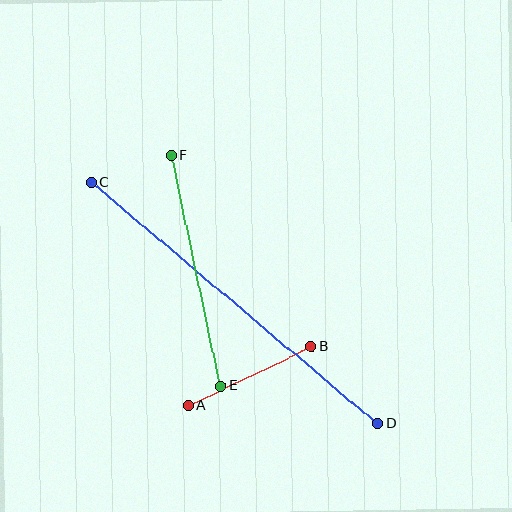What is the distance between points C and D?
The distance is approximately 374 pixels.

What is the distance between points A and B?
The distance is approximately 136 pixels.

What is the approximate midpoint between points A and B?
The midpoint is at approximately (250, 376) pixels.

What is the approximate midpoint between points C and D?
The midpoint is at approximately (234, 303) pixels.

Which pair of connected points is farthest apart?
Points C and D are farthest apart.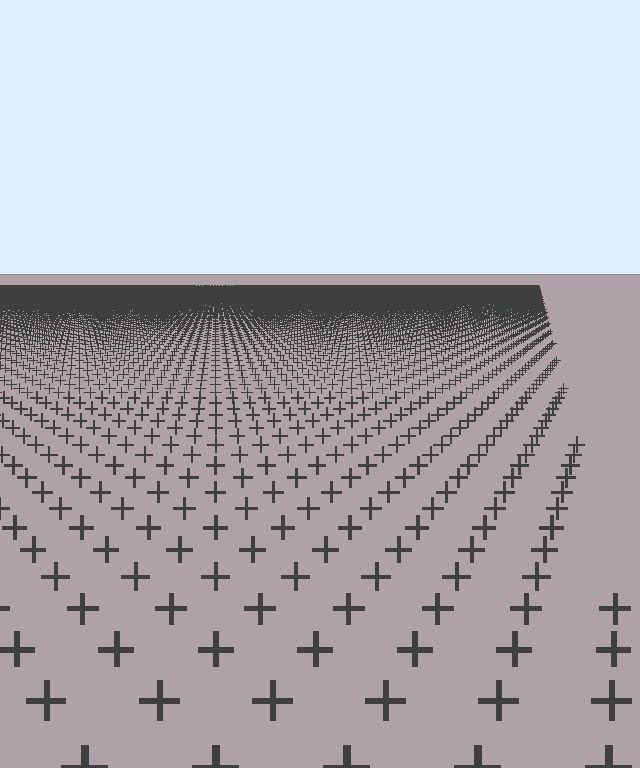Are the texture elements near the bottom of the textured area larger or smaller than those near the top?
Larger. Near the bottom, elements are closer to the viewer and appear at a bigger on-screen size.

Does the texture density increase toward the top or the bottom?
Density increases toward the top.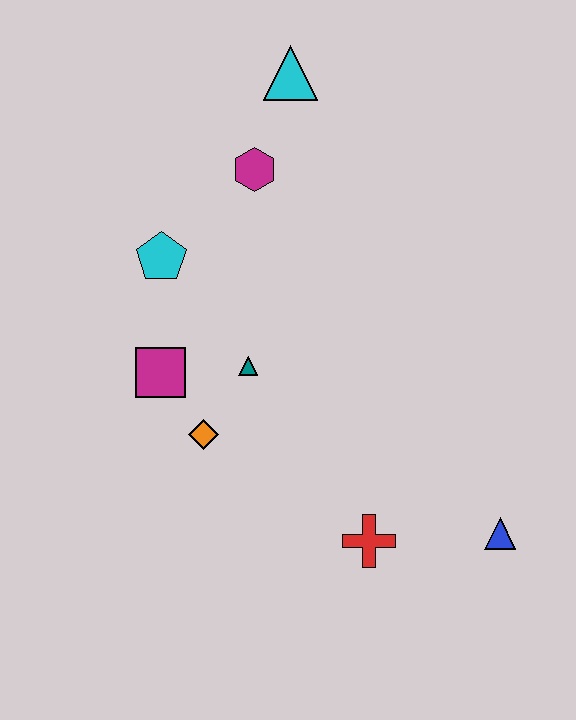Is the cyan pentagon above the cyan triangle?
No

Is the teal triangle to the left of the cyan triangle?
Yes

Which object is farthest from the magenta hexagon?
The blue triangle is farthest from the magenta hexagon.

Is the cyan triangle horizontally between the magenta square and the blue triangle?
Yes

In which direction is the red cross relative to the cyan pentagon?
The red cross is below the cyan pentagon.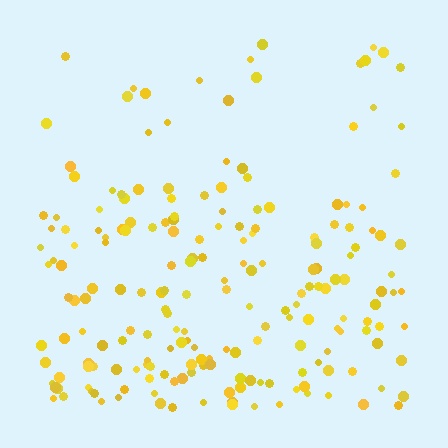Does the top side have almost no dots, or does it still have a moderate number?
Still a moderate number, just noticeably fewer than the bottom.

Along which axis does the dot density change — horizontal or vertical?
Vertical.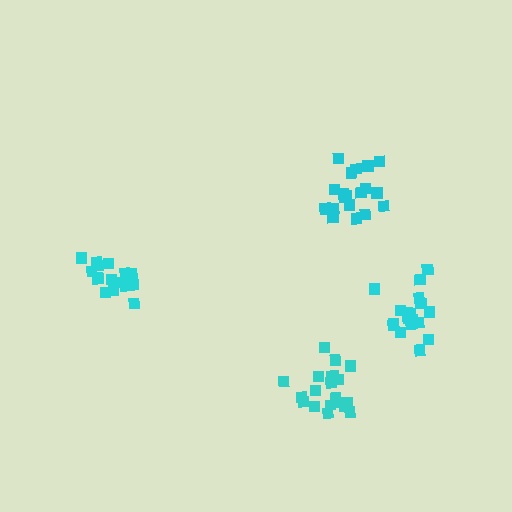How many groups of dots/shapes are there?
There are 4 groups.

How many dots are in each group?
Group 1: 19 dots, Group 2: 19 dots, Group 3: 20 dots, Group 4: 16 dots (74 total).